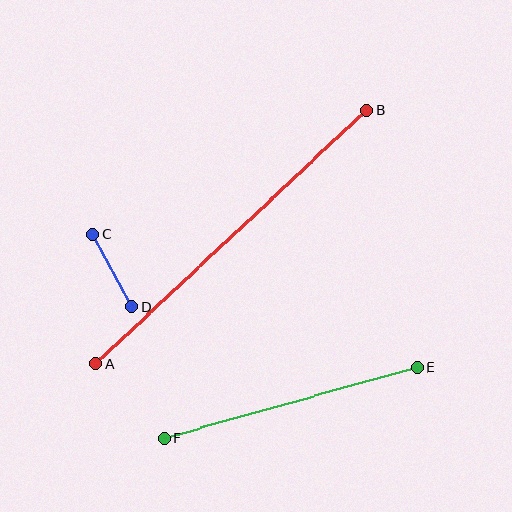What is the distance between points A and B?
The distance is approximately 371 pixels.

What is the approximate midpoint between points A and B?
The midpoint is at approximately (231, 237) pixels.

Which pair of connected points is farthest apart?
Points A and B are farthest apart.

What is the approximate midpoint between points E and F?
The midpoint is at approximately (291, 403) pixels.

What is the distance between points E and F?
The distance is approximately 263 pixels.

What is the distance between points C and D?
The distance is approximately 82 pixels.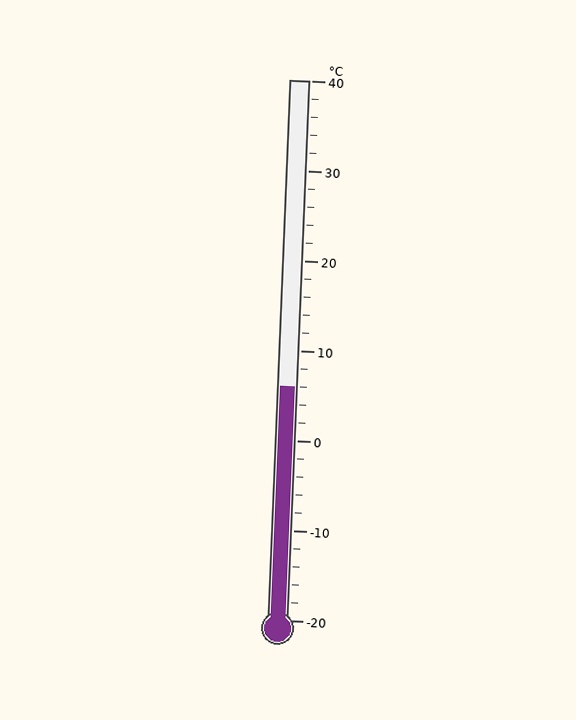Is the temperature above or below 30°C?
The temperature is below 30°C.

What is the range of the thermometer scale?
The thermometer scale ranges from -20°C to 40°C.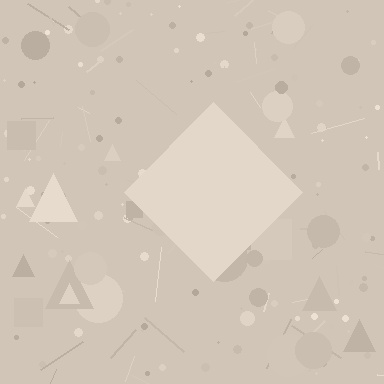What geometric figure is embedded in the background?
A diamond is embedded in the background.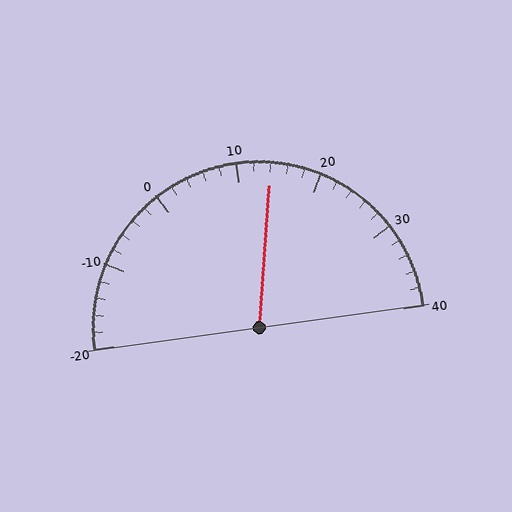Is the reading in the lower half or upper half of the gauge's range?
The reading is in the upper half of the range (-20 to 40).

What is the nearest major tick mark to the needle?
The nearest major tick mark is 10.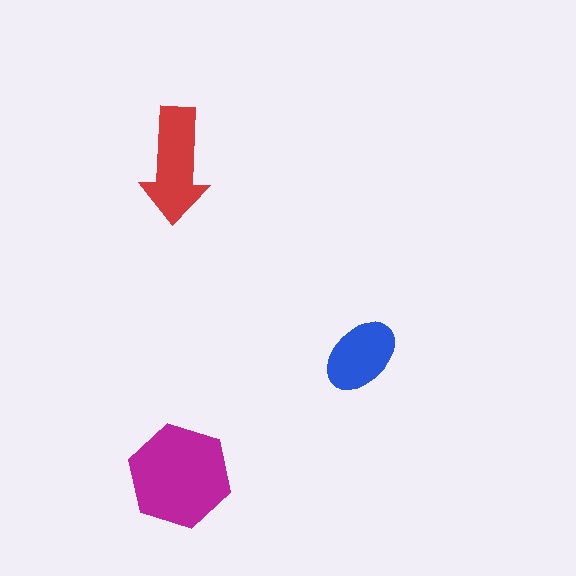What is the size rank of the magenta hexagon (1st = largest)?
1st.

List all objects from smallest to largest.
The blue ellipse, the red arrow, the magenta hexagon.